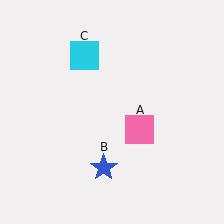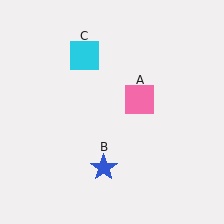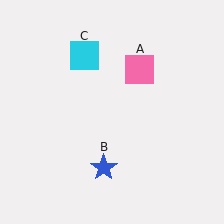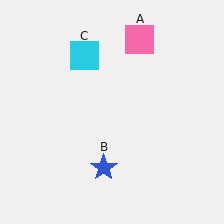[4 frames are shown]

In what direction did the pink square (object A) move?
The pink square (object A) moved up.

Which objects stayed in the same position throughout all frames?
Blue star (object B) and cyan square (object C) remained stationary.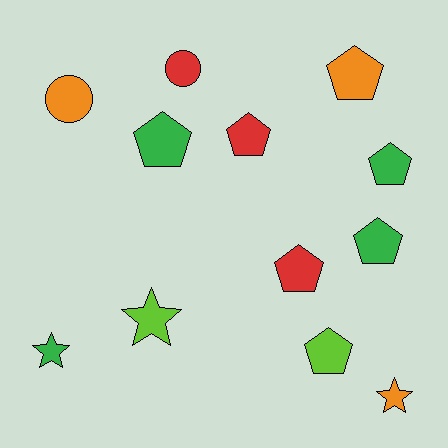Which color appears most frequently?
Green, with 4 objects.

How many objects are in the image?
There are 12 objects.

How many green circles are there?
There are no green circles.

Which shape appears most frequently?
Pentagon, with 7 objects.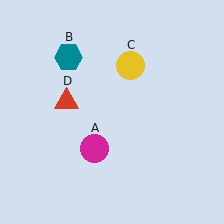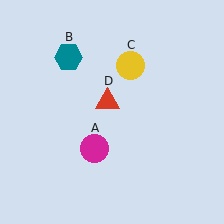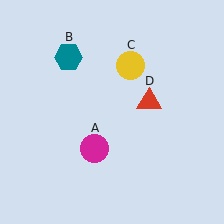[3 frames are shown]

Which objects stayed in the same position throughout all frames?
Magenta circle (object A) and teal hexagon (object B) and yellow circle (object C) remained stationary.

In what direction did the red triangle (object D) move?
The red triangle (object D) moved right.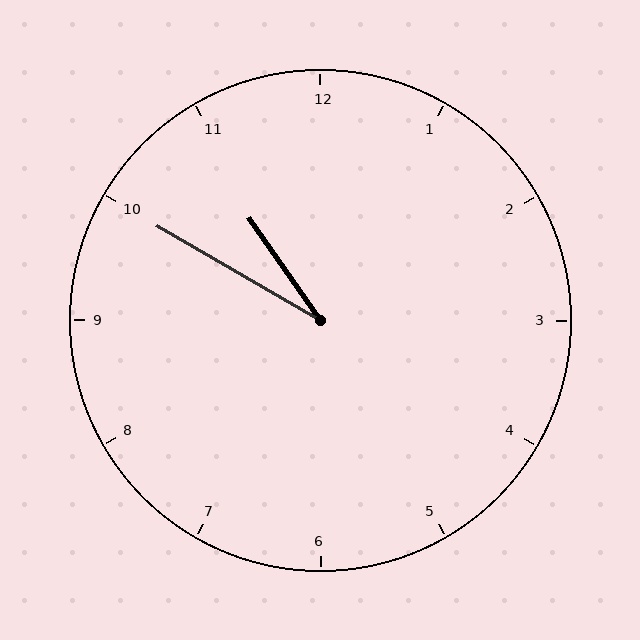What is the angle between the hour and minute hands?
Approximately 25 degrees.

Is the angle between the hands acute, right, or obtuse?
It is acute.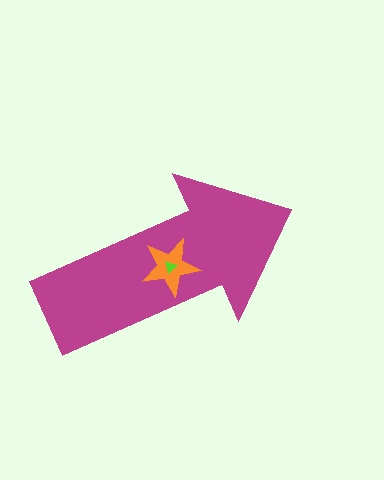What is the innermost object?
The lime triangle.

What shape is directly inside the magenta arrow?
The orange star.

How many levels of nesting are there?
3.